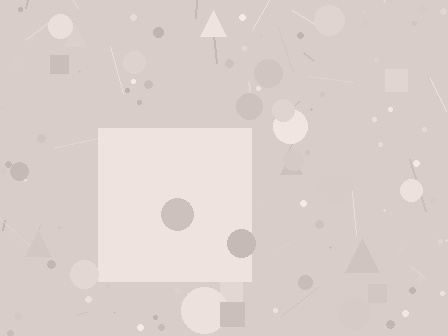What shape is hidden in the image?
A square is hidden in the image.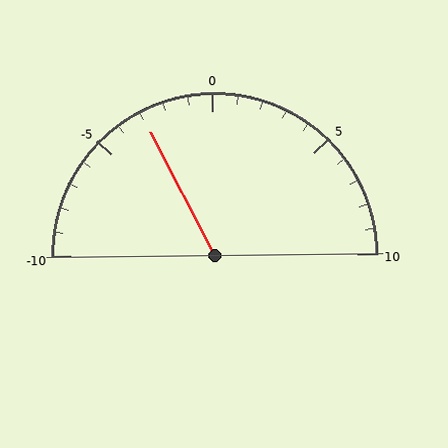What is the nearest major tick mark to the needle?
The nearest major tick mark is -5.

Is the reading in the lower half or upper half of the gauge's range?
The reading is in the lower half of the range (-10 to 10).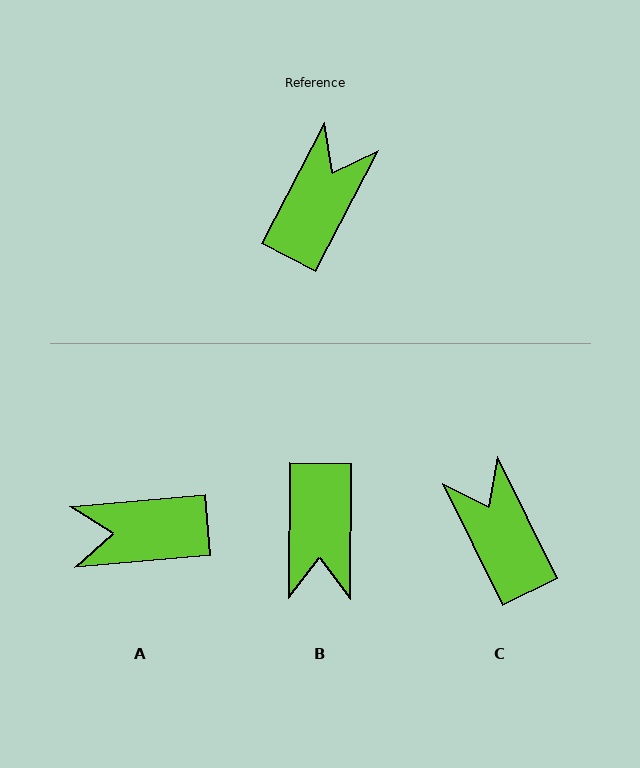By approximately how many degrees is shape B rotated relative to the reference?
Approximately 153 degrees clockwise.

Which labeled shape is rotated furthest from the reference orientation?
B, about 153 degrees away.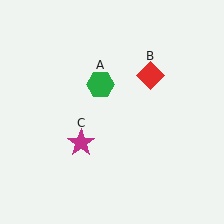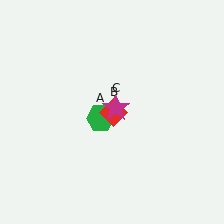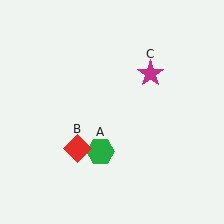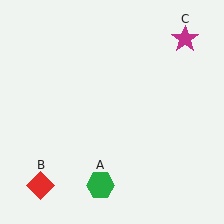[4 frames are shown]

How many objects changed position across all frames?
3 objects changed position: green hexagon (object A), red diamond (object B), magenta star (object C).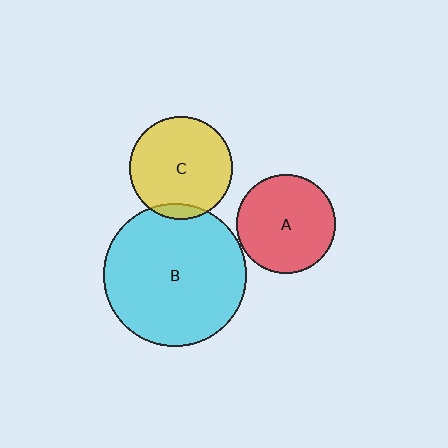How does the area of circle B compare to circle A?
Approximately 2.1 times.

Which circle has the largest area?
Circle B (cyan).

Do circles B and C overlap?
Yes.